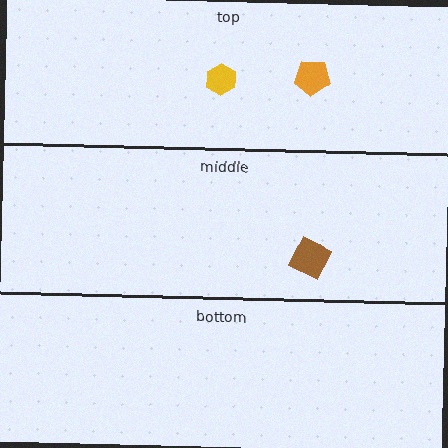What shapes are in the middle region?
The brown square.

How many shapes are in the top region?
2.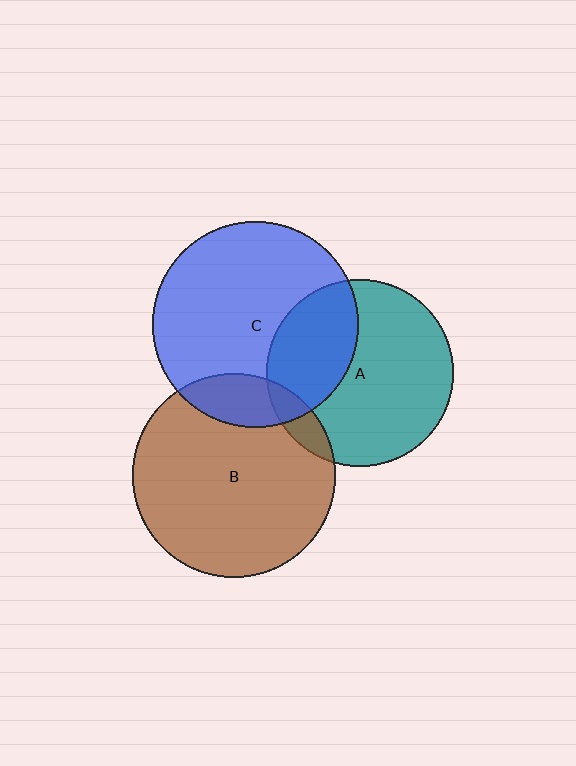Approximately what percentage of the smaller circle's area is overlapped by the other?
Approximately 10%.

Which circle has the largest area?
Circle C (blue).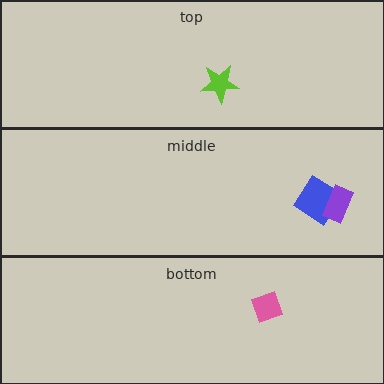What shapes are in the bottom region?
The pink diamond.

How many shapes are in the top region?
1.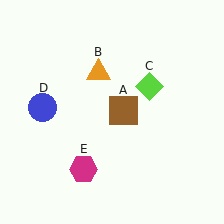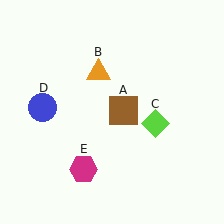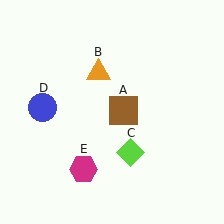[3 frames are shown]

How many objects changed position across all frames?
1 object changed position: lime diamond (object C).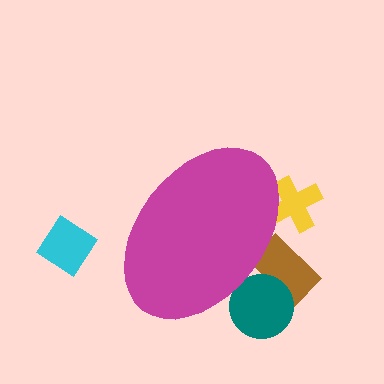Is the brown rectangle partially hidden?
Yes, the brown rectangle is partially hidden behind the magenta ellipse.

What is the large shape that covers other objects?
A magenta ellipse.